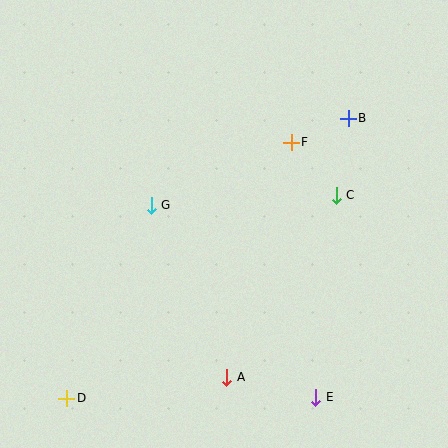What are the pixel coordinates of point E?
Point E is at (316, 397).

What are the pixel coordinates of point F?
Point F is at (291, 142).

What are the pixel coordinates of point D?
Point D is at (67, 398).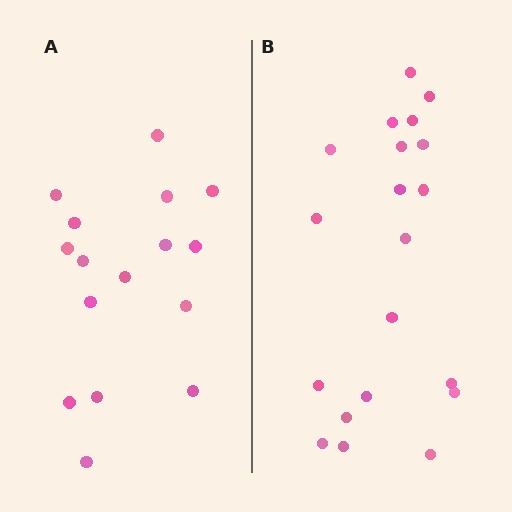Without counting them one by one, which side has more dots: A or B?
Region B (the right region) has more dots.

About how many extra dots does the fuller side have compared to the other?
Region B has about 4 more dots than region A.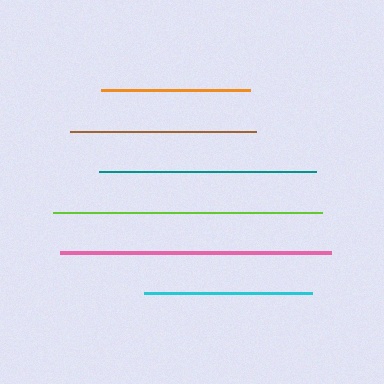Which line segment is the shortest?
The orange line is the shortest at approximately 148 pixels.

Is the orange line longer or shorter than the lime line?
The lime line is longer than the orange line.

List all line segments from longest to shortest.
From longest to shortest: pink, lime, teal, brown, cyan, orange.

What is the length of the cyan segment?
The cyan segment is approximately 168 pixels long.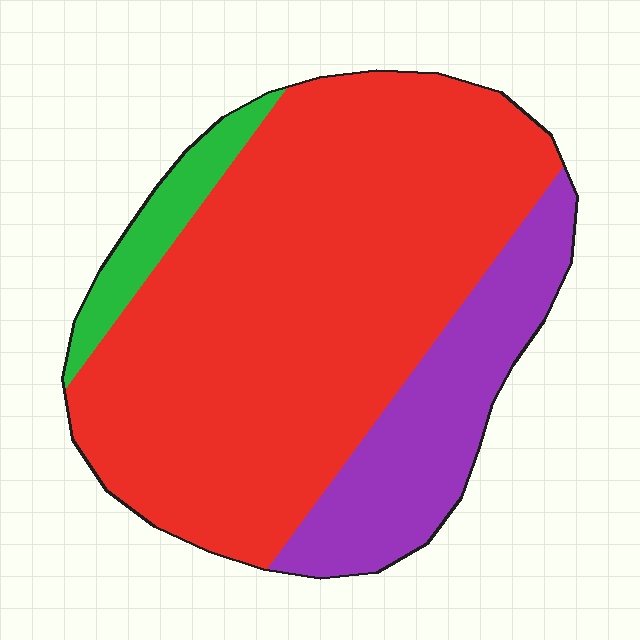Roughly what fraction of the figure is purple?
Purple takes up about one fifth (1/5) of the figure.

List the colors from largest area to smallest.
From largest to smallest: red, purple, green.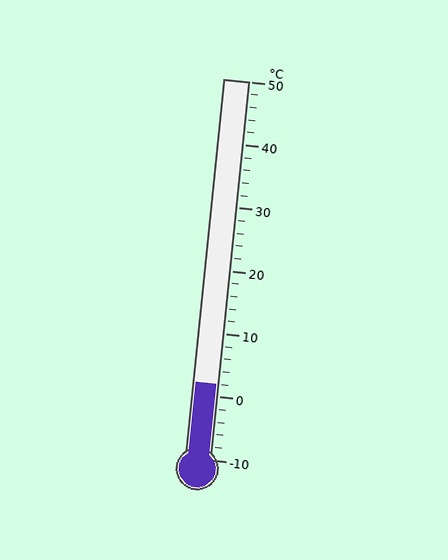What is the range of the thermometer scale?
The thermometer scale ranges from -10°C to 50°C.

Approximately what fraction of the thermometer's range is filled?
The thermometer is filled to approximately 20% of its range.